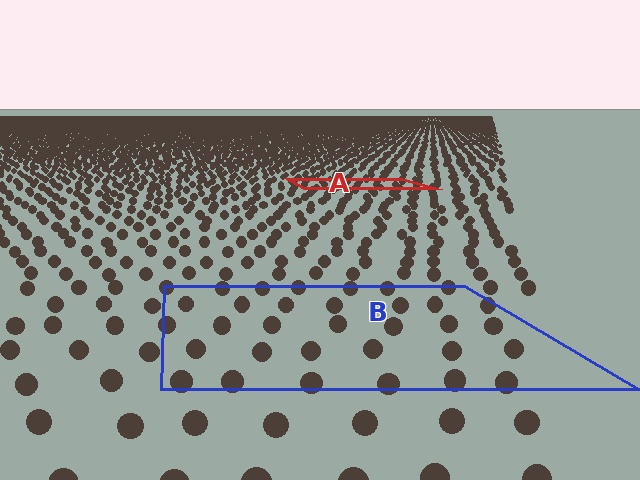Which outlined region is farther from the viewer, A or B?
Region A is farther from the viewer — the texture elements inside it appear smaller and more densely packed.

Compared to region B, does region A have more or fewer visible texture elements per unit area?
Region A has more texture elements per unit area — they are packed more densely because it is farther away.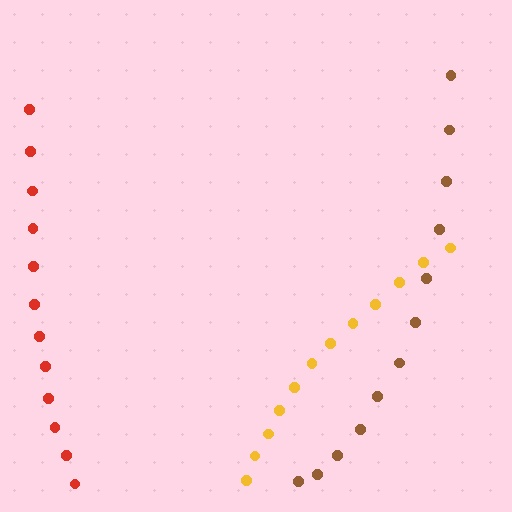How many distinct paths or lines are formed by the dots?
There are 3 distinct paths.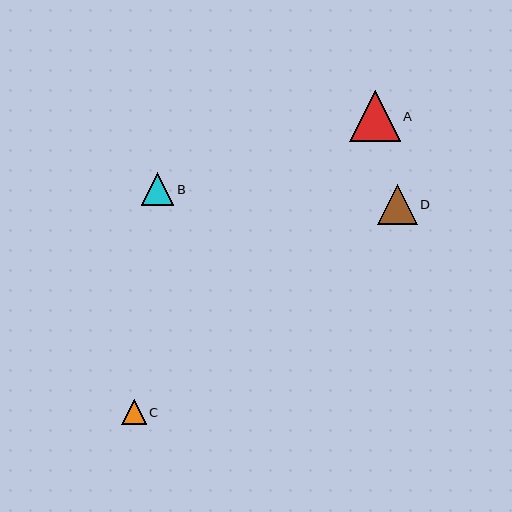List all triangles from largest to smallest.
From largest to smallest: A, D, B, C.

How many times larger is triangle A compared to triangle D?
Triangle A is approximately 1.3 times the size of triangle D.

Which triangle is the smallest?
Triangle C is the smallest with a size of approximately 24 pixels.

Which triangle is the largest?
Triangle A is the largest with a size of approximately 51 pixels.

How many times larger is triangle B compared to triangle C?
Triangle B is approximately 1.3 times the size of triangle C.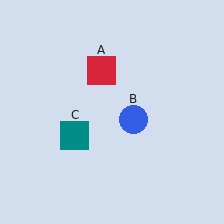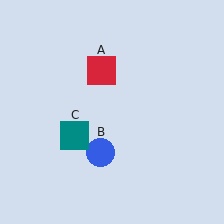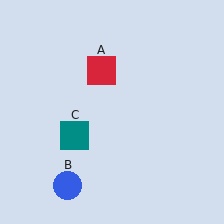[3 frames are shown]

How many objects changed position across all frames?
1 object changed position: blue circle (object B).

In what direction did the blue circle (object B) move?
The blue circle (object B) moved down and to the left.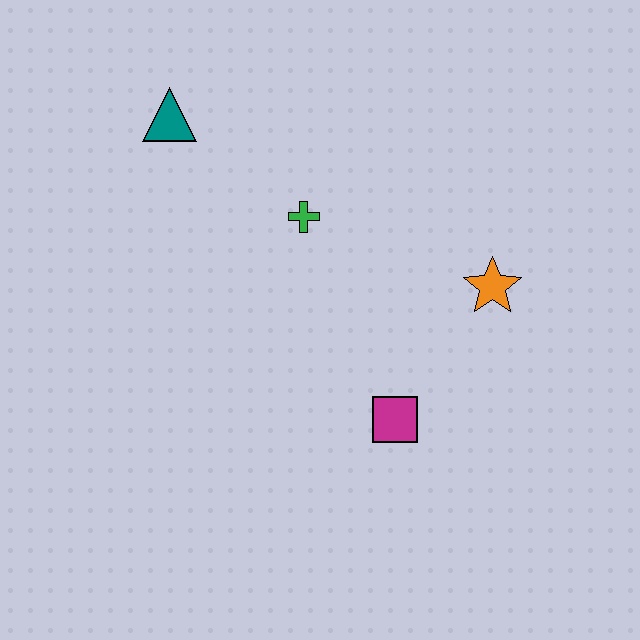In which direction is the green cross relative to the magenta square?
The green cross is above the magenta square.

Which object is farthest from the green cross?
The magenta square is farthest from the green cross.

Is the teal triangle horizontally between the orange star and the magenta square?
No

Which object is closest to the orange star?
The magenta square is closest to the orange star.